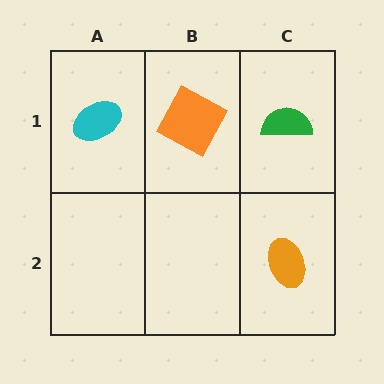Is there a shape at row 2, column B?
No, that cell is empty.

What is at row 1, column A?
A cyan ellipse.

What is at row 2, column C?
An orange ellipse.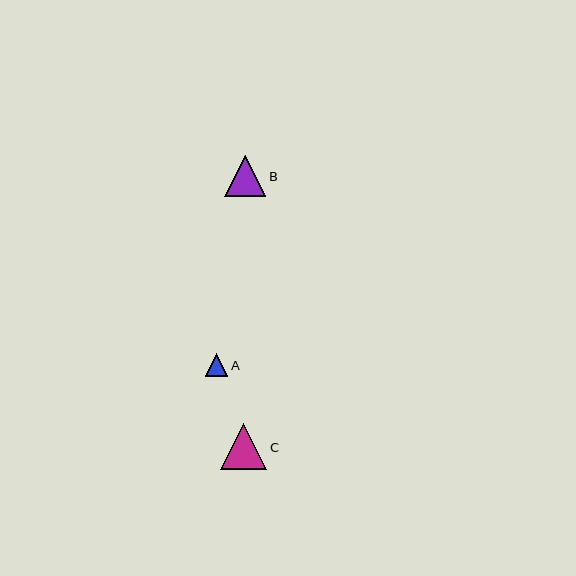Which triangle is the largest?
Triangle C is the largest with a size of approximately 46 pixels.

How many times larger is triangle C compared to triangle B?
Triangle C is approximately 1.1 times the size of triangle B.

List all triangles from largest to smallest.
From largest to smallest: C, B, A.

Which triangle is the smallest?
Triangle A is the smallest with a size of approximately 22 pixels.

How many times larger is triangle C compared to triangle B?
Triangle C is approximately 1.1 times the size of triangle B.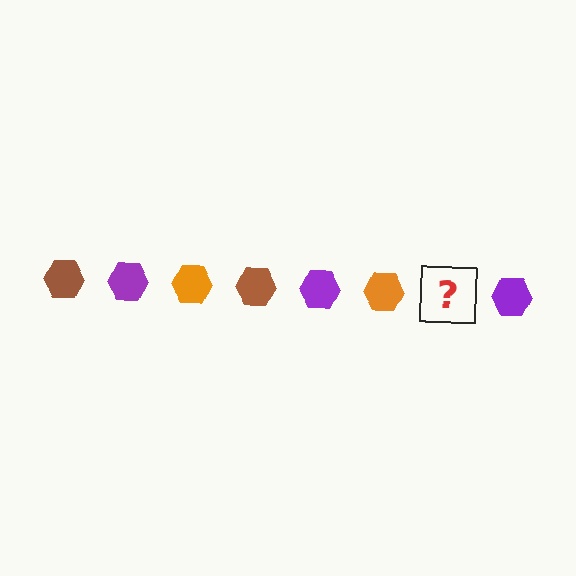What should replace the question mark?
The question mark should be replaced with a brown hexagon.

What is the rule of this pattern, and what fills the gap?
The rule is that the pattern cycles through brown, purple, orange hexagons. The gap should be filled with a brown hexagon.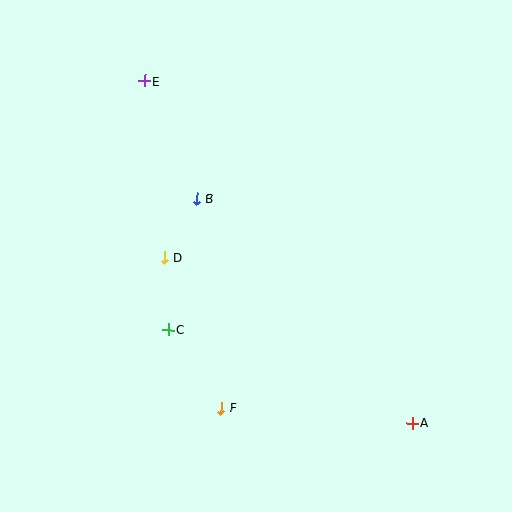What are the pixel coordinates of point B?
Point B is at (197, 199).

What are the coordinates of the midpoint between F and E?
The midpoint between F and E is at (183, 244).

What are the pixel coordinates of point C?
Point C is at (168, 330).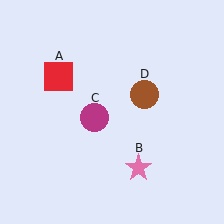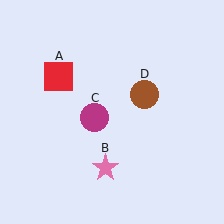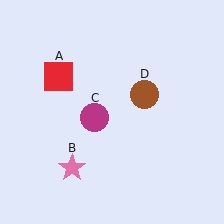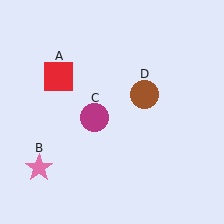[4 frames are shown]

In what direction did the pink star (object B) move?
The pink star (object B) moved left.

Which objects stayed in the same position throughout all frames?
Red square (object A) and magenta circle (object C) and brown circle (object D) remained stationary.